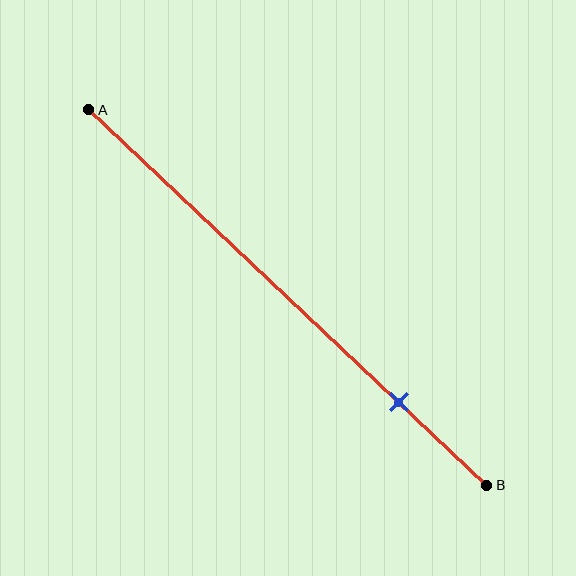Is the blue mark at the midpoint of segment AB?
No, the mark is at about 80% from A, not at the 50% midpoint.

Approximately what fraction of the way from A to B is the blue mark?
The blue mark is approximately 80% of the way from A to B.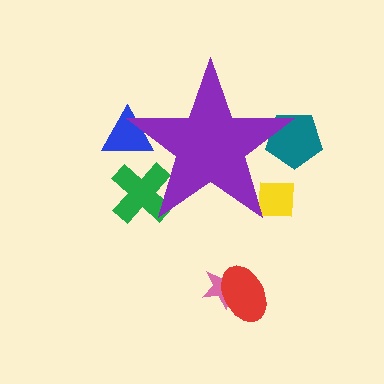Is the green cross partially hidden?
Yes, the green cross is partially hidden behind the purple star.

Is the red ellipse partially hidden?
No, the red ellipse is fully visible.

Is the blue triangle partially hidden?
Yes, the blue triangle is partially hidden behind the purple star.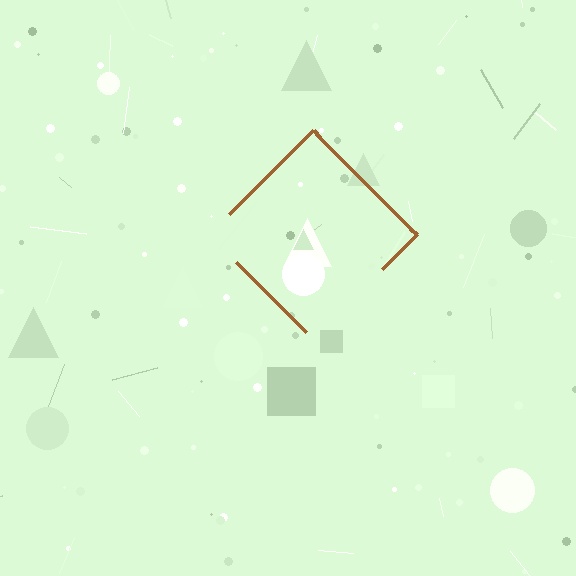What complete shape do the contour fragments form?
The contour fragments form a diamond.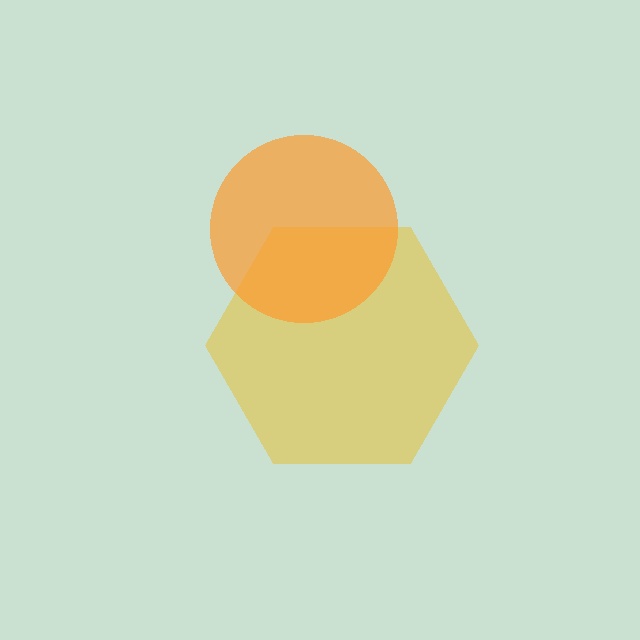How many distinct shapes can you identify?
There are 2 distinct shapes: a yellow hexagon, an orange circle.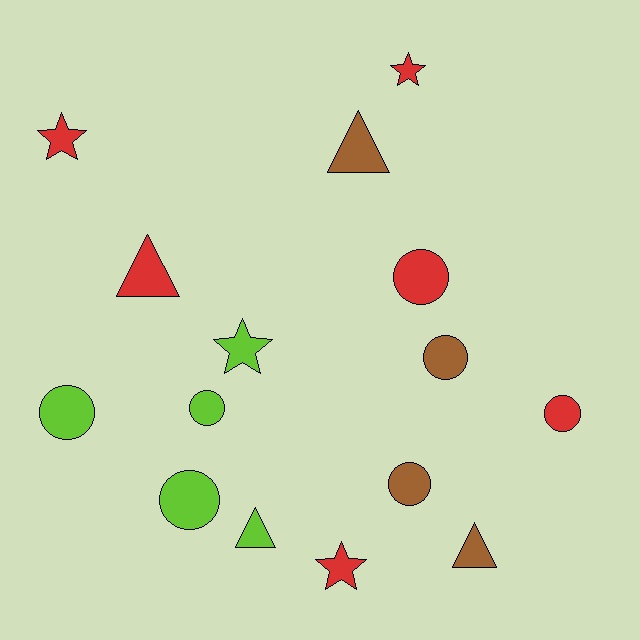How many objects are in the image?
There are 15 objects.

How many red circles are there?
There are 2 red circles.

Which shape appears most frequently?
Circle, with 7 objects.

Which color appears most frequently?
Red, with 6 objects.